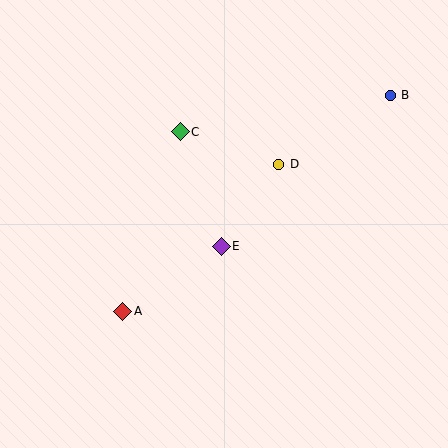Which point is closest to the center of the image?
Point E at (221, 246) is closest to the center.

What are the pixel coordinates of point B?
Point B is at (390, 95).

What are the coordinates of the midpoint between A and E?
The midpoint between A and E is at (172, 279).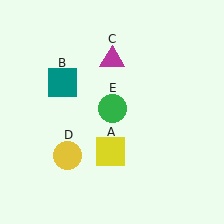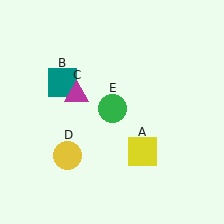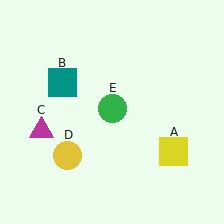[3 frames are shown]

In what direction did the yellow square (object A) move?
The yellow square (object A) moved right.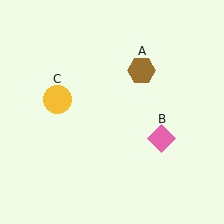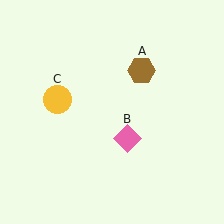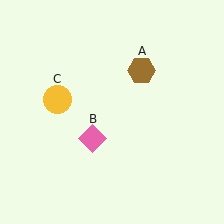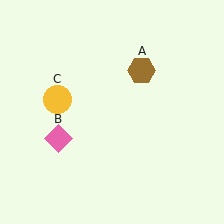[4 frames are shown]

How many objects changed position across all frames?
1 object changed position: pink diamond (object B).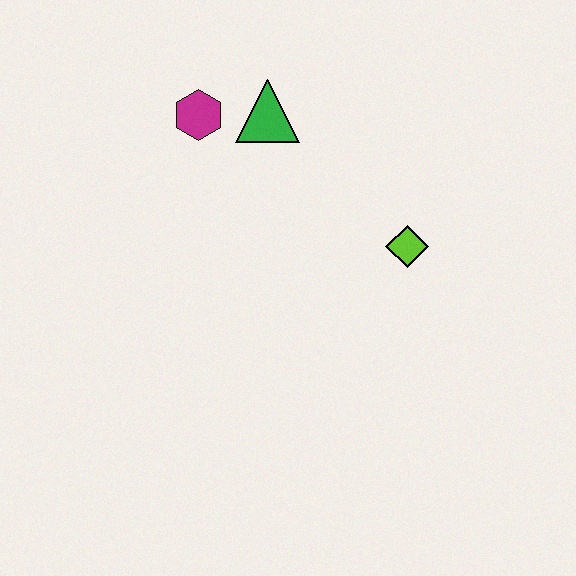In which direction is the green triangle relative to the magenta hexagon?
The green triangle is to the right of the magenta hexagon.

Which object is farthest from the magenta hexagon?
The lime diamond is farthest from the magenta hexagon.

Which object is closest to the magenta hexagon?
The green triangle is closest to the magenta hexagon.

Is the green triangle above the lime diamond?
Yes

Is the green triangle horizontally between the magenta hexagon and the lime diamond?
Yes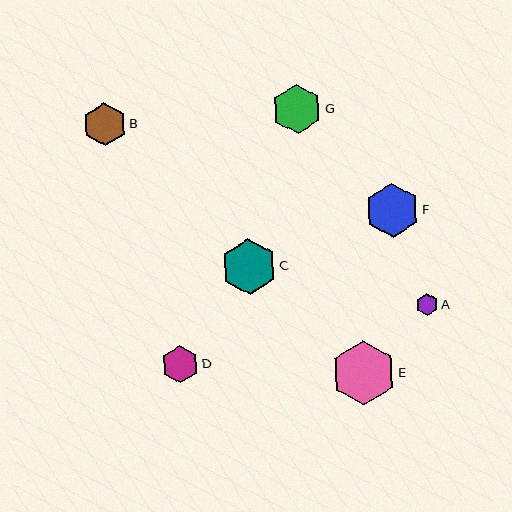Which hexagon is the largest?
Hexagon E is the largest with a size of approximately 64 pixels.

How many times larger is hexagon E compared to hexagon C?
Hexagon E is approximately 1.1 times the size of hexagon C.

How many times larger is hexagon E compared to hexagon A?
Hexagon E is approximately 3.0 times the size of hexagon A.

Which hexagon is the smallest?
Hexagon A is the smallest with a size of approximately 22 pixels.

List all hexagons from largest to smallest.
From largest to smallest: E, C, F, G, B, D, A.